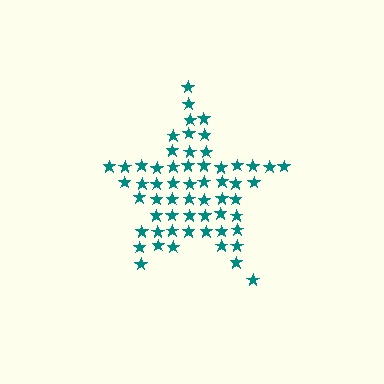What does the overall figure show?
The overall figure shows a star.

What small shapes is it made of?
It is made of small stars.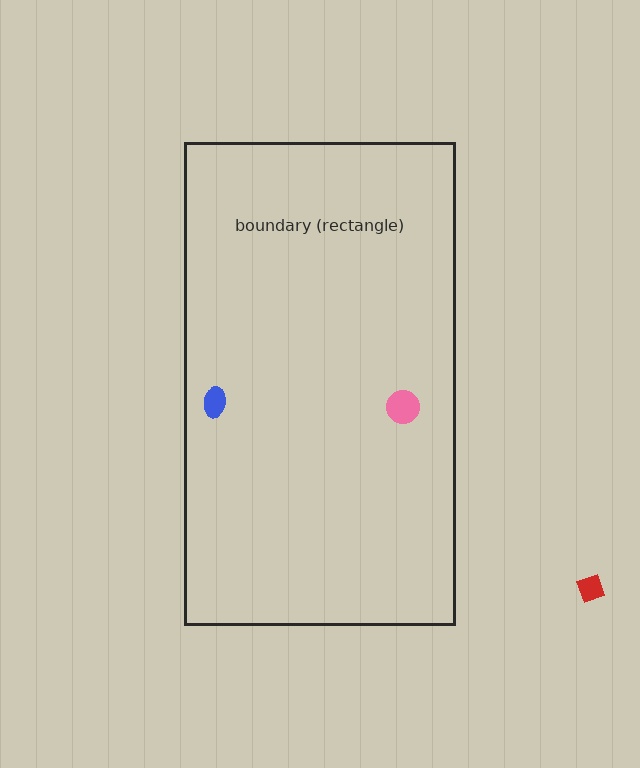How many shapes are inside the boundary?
2 inside, 1 outside.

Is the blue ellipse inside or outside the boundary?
Inside.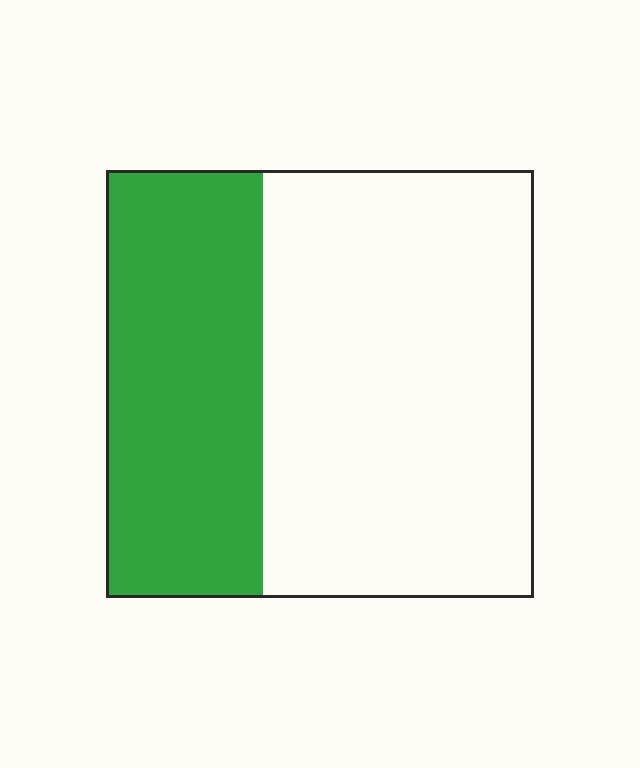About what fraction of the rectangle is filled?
About three eighths (3/8).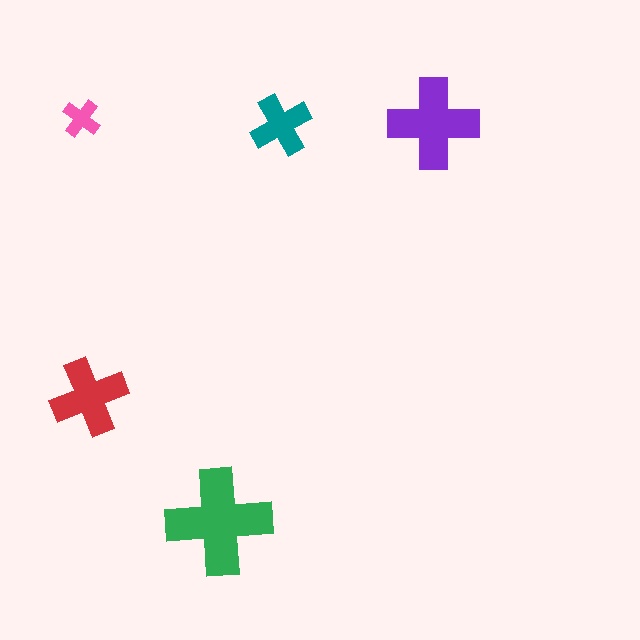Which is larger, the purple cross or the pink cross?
The purple one.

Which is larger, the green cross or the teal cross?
The green one.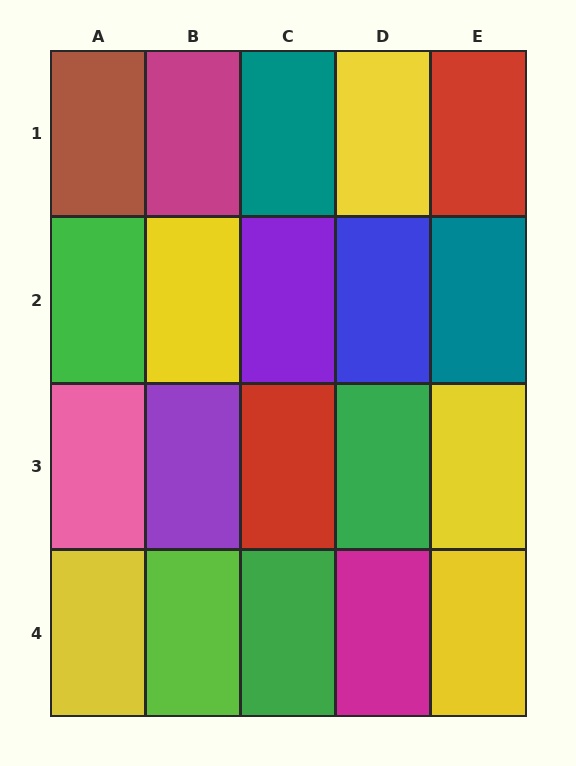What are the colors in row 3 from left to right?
Pink, purple, red, green, yellow.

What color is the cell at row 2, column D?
Blue.